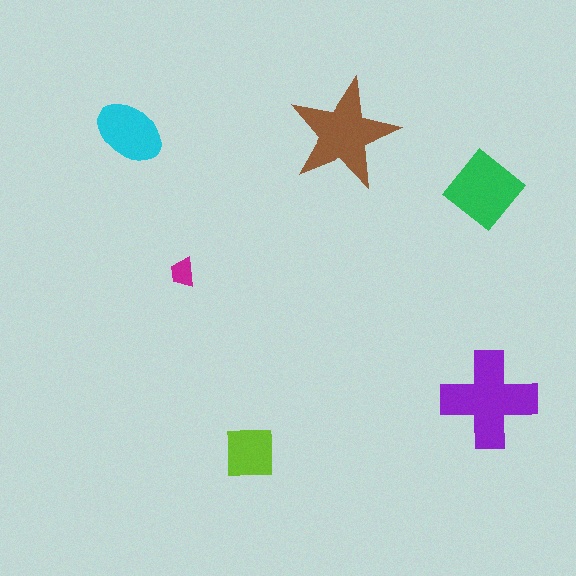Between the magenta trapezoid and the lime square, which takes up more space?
The lime square.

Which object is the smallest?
The magenta trapezoid.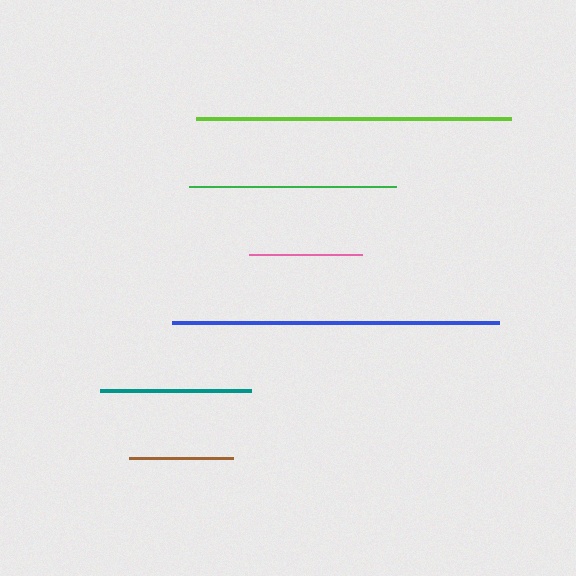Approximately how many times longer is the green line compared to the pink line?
The green line is approximately 1.8 times the length of the pink line.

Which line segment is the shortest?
The brown line is the shortest at approximately 104 pixels.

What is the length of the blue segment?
The blue segment is approximately 327 pixels long.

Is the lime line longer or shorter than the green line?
The lime line is longer than the green line.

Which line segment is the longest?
The blue line is the longest at approximately 327 pixels.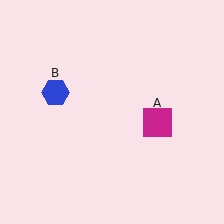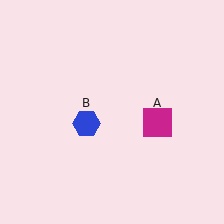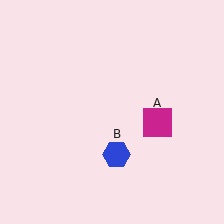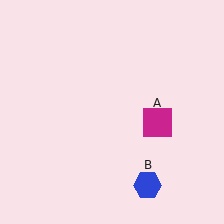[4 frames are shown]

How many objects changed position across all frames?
1 object changed position: blue hexagon (object B).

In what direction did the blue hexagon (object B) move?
The blue hexagon (object B) moved down and to the right.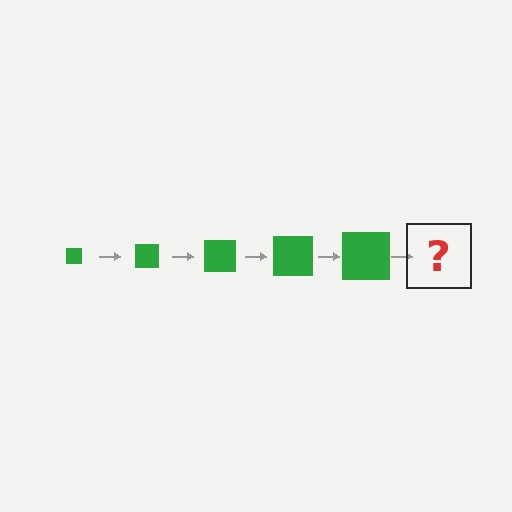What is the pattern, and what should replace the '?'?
The pattern is that the square gets progressively larger each step. The '?' should be a green square, larger than the previous one.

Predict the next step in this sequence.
The next step is a green square, larger than the previous one.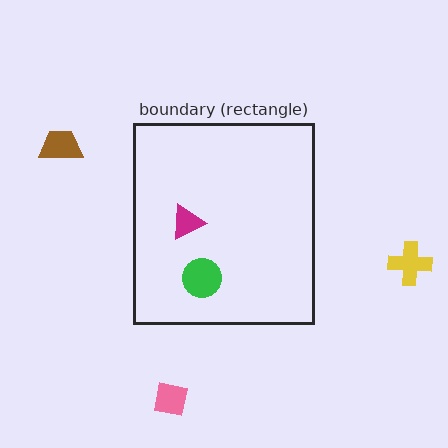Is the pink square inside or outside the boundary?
Outside.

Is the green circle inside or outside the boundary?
Inside.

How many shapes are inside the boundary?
2 inside, 3 outside.